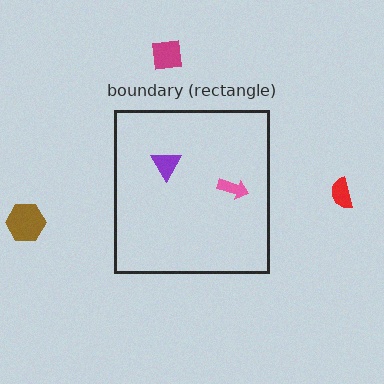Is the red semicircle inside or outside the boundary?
Outside.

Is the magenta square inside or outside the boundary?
Outside.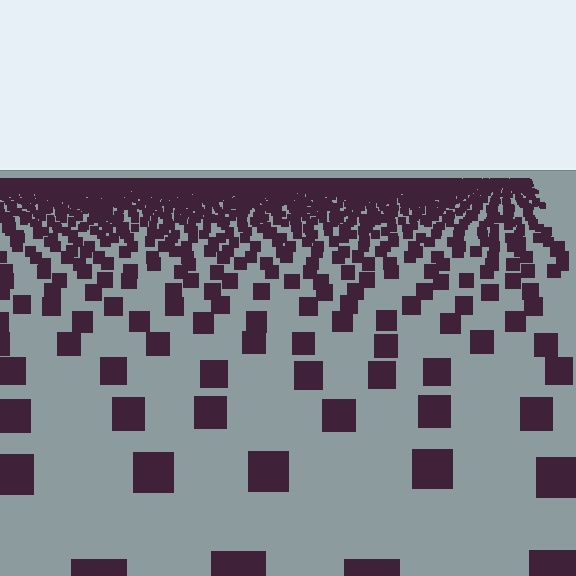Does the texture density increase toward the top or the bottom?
Density increases toward the top.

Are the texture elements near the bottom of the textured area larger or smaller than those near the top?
Larger. Near the bottom, elements are closer to the viewer and appear at a bigger on-screen size.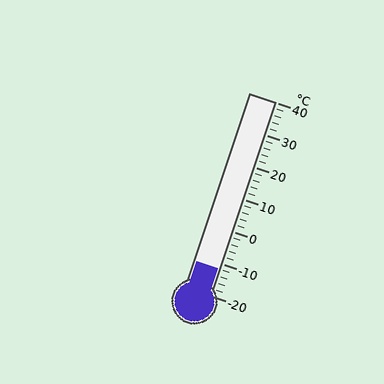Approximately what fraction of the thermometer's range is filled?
The thermometer is filled to approximately 15% of its range.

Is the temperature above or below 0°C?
The temperature is below 0°C.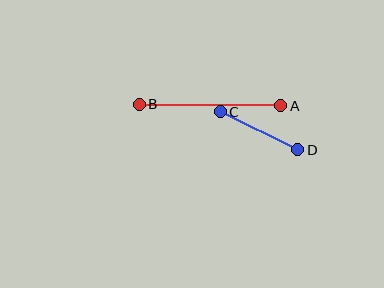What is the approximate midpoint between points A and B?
The midpoint is at approximately (210, 105) pixels.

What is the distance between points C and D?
The distance is approximately 86 pixels.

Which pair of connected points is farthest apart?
Points A and B are farthest apart.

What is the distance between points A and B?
The distance is approximately 141 pixels.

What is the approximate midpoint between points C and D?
The midpoint is at approximately (259, 131) pixels.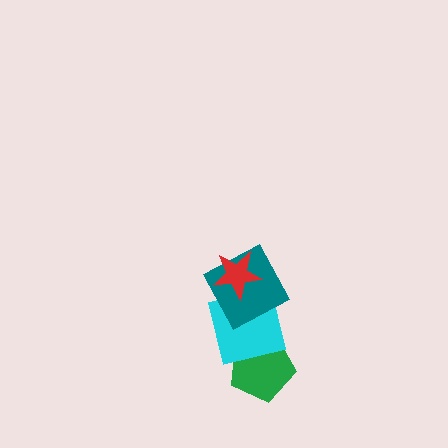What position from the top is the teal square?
The teal square is 2nd from the top.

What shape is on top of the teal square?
The red star is on top of the teal square.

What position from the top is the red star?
The red star is 1st from the top.